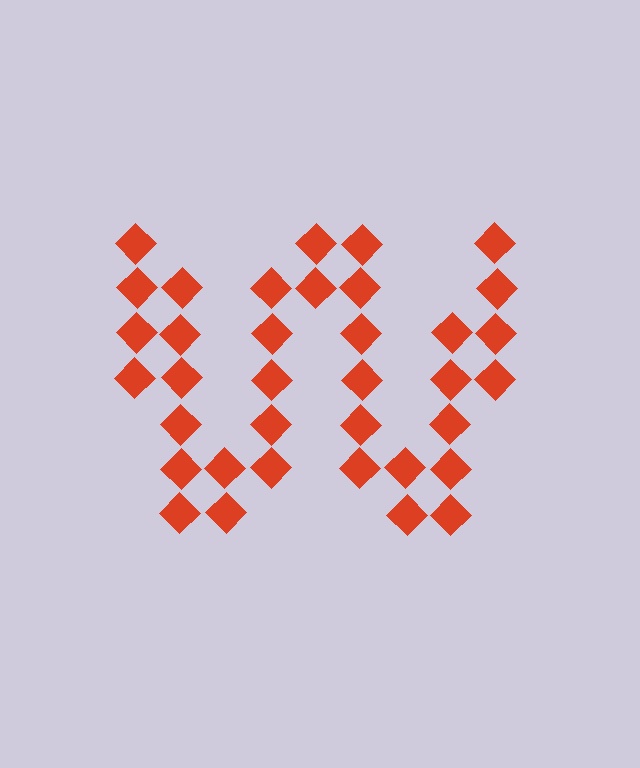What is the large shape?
The large shape is the letter W.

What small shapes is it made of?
It is made of small diamonds.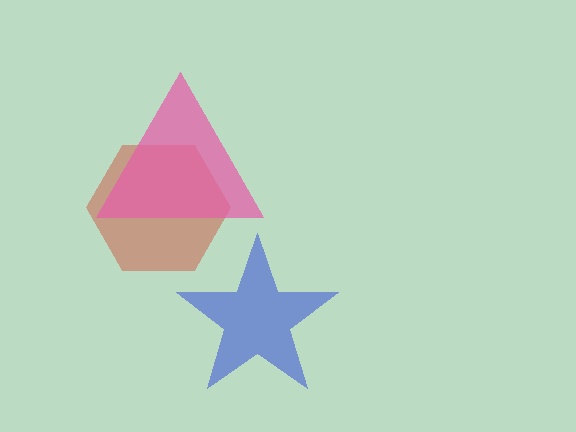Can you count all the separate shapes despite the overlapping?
Yes, there are 3 separate shapes.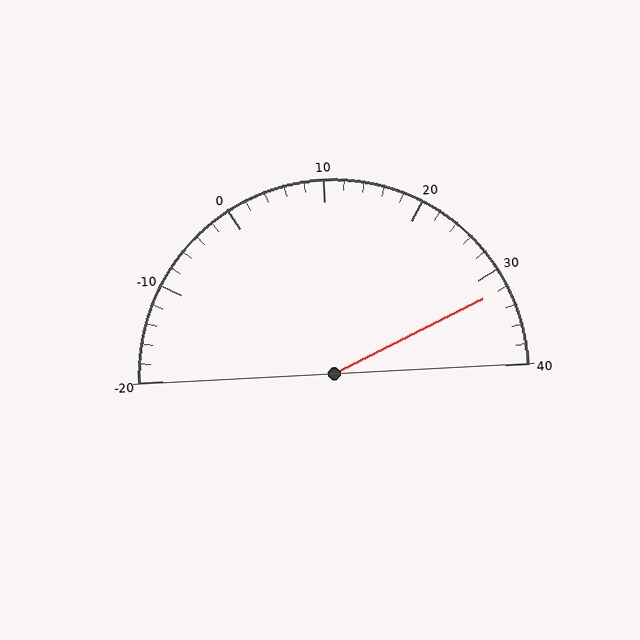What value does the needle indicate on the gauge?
The needle indicates approximately 32.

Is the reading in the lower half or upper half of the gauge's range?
The reading is in the upper half of the range (-20 to 40).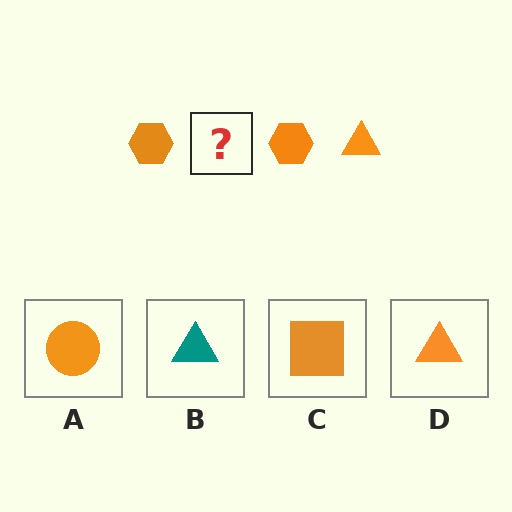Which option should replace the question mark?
Option D.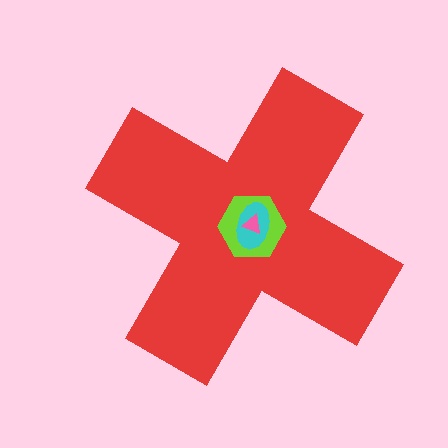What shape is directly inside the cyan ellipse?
The pink triangle.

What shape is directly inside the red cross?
The lime hexagon.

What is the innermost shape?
The pink triangle.